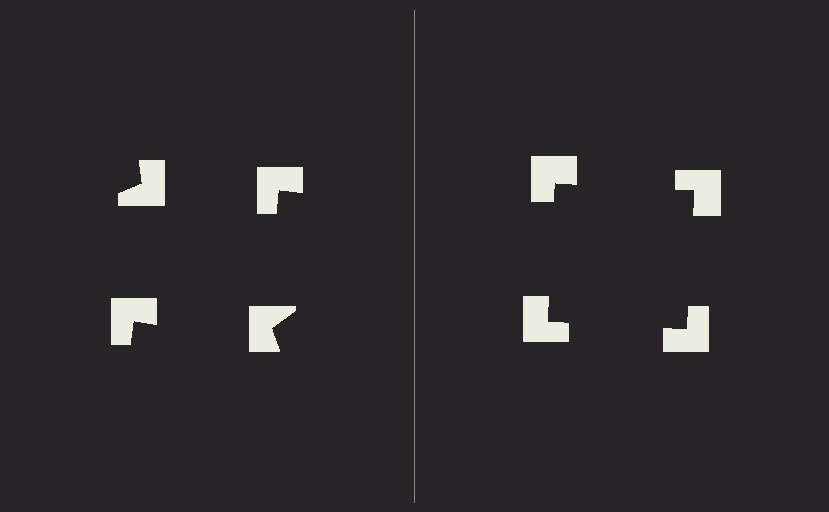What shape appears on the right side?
An illusory square.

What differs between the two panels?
The notched squares are positioned identically on both sides; only the wedge orientations differ. On the right they align to a square; on the left they are misaligned.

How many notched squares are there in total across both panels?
8 — 4 on each side.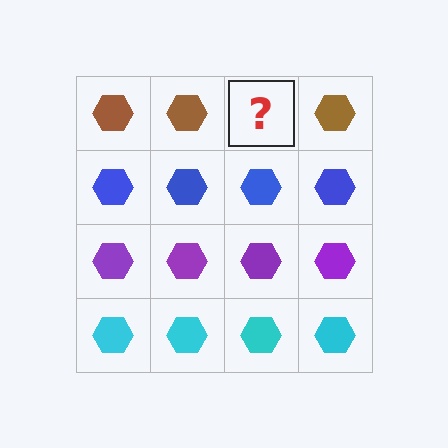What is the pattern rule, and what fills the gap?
The rule is that each row has a consistent color. The gap should be filled with a brown hexagon.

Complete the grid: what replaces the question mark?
The question mark should be replaced with a brown hexagon.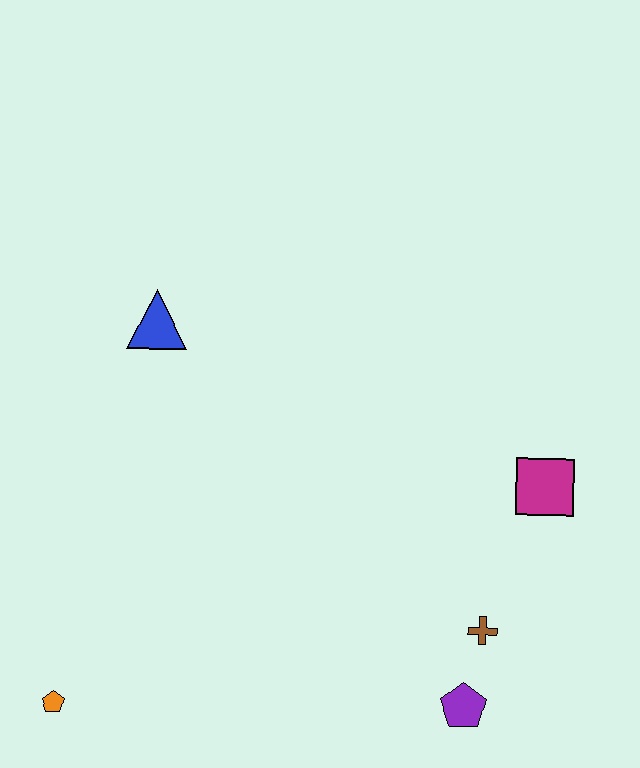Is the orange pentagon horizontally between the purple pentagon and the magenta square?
No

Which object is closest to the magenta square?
The brown cross is closest to the magenta square.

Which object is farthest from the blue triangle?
The purple pentagon is farthest from the blue triangle.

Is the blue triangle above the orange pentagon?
Yes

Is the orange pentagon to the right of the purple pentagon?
No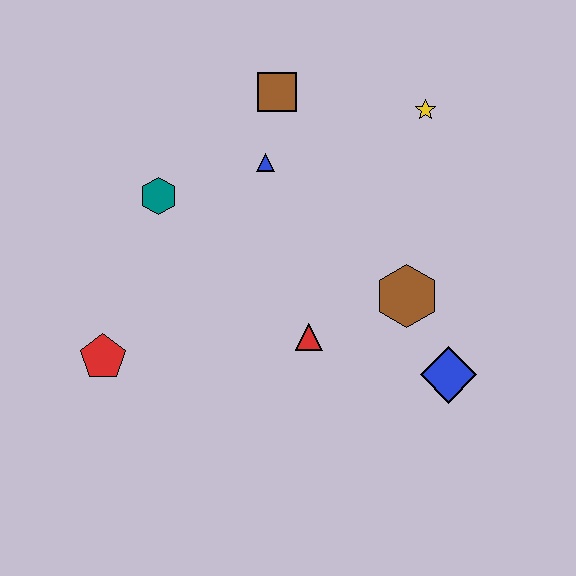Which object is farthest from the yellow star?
The red pentagon is farthest from the yellow star.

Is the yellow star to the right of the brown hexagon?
Yes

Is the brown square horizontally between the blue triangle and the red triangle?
Yes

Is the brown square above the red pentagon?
Yes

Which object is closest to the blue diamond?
The brown hexagon is closest to the blue diamond.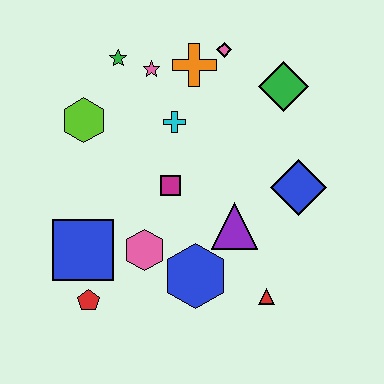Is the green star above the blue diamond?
Yes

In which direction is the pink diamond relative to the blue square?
The pink diamond is above the blue square.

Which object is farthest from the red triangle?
The green star is farthest from the red triangle.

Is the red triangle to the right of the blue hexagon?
Yes